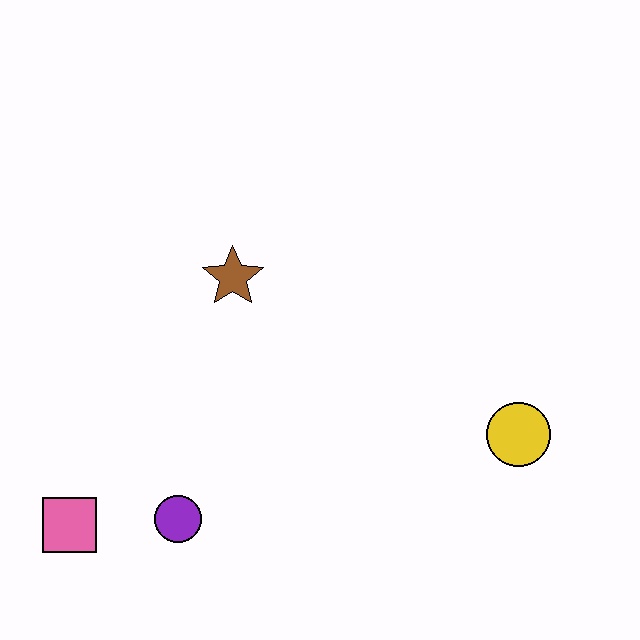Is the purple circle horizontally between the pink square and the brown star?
Yes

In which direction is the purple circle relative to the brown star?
The purple circle is below the brown star.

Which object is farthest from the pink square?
The yellow circle is farthest from the pink square.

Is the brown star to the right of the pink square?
Yes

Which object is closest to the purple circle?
The pink square is closest to the purple circle.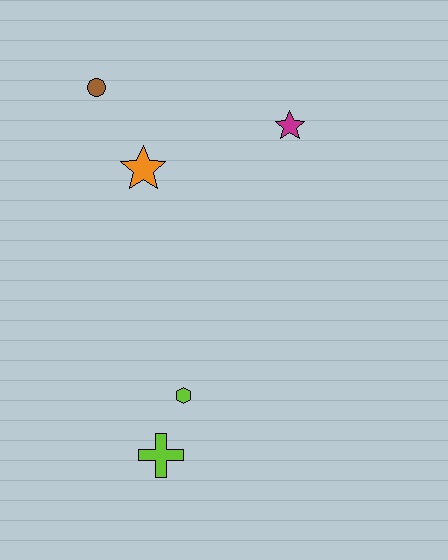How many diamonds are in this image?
There are no diamonds.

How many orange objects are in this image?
There is 1 orange object.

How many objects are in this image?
There are 5 objects.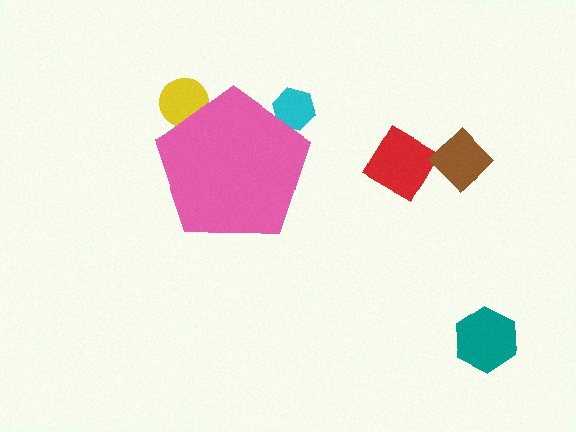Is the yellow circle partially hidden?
Yes, the yellow circle is partially hidden behind the pink pentagon.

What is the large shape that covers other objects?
A pink pentagon.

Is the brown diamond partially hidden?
No, the brown diamond is fully visible.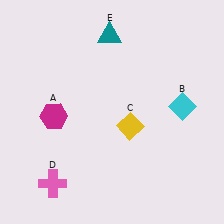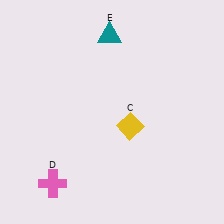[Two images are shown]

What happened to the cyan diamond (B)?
The cyan diamond (B) was removed in Image 2. It was in the top-right area of Image 1.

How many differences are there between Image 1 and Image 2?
There are 2 differences between the two images.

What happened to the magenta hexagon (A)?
The magenta hexagon (A) was removed in Image 2. It was in the bottom-left area of Image 1.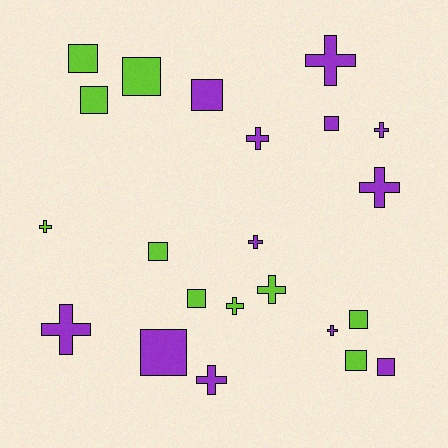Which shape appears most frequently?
Square, with 11 objects.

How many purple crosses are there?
There are 8 purple crosses.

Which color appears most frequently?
Purple, with 12 objects.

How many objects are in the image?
There are 22 objects.